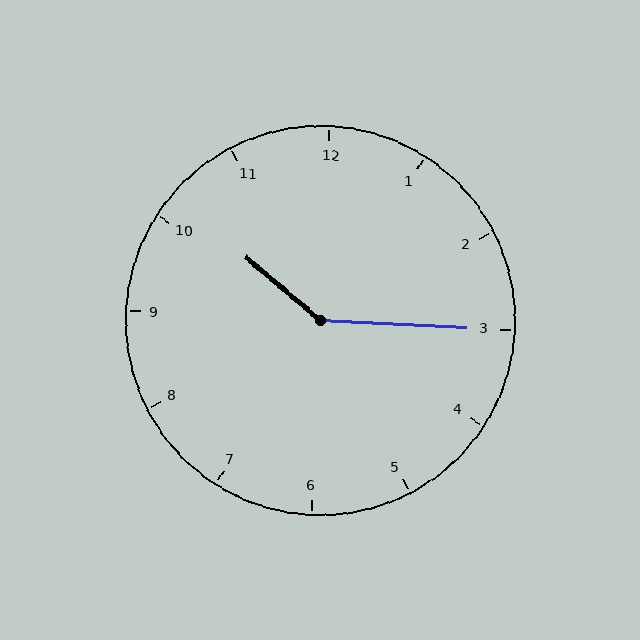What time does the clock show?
10:15.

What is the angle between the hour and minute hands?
Approximately 142 degrees.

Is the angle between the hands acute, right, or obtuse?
It is obtuse.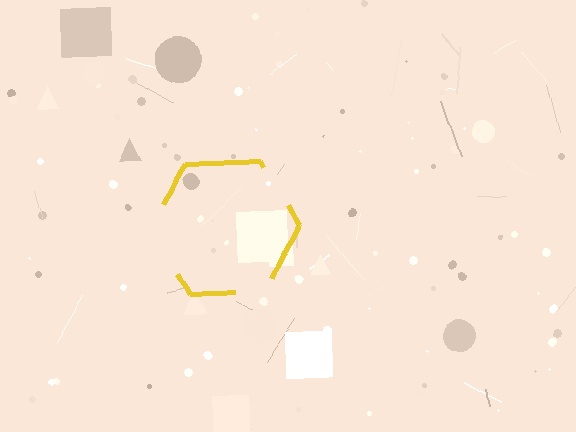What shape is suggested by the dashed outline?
The dashed outline suggests a hexagon.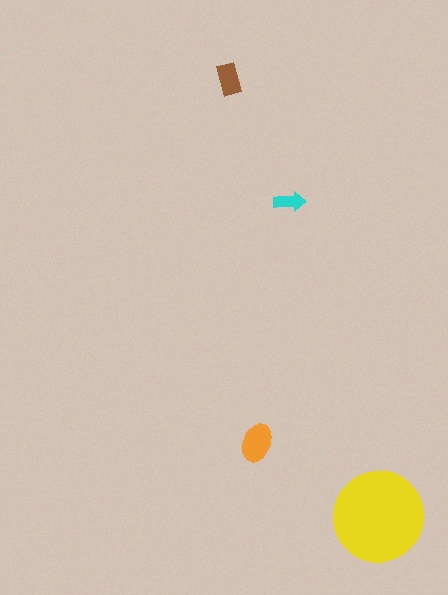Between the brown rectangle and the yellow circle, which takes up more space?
The yellow circle.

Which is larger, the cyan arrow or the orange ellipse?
The orange ellipse.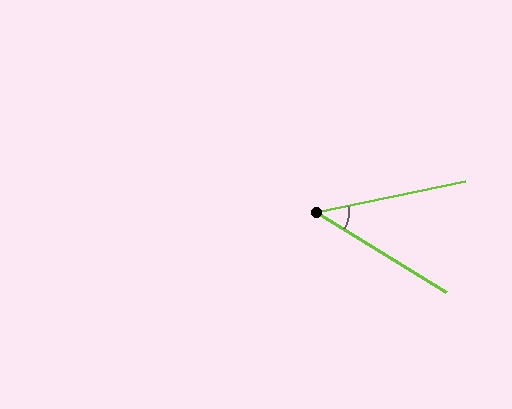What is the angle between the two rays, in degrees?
Approximately 44 degrees.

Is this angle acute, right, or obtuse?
It is acute.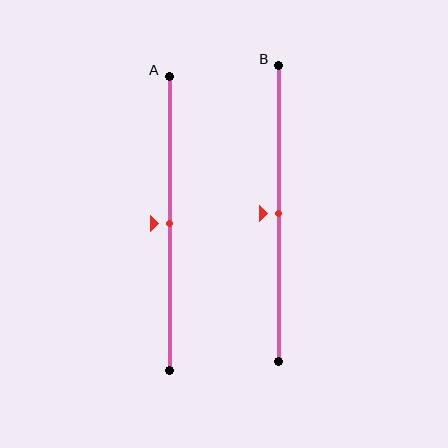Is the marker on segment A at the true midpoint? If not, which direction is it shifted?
Yes, the marker on segment A is at the true midpoint.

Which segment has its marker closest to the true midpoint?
Segment A has its marker closest to the true midpoint.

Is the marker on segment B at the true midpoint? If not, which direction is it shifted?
Yes, the marker on segment B is at the true midpoint.